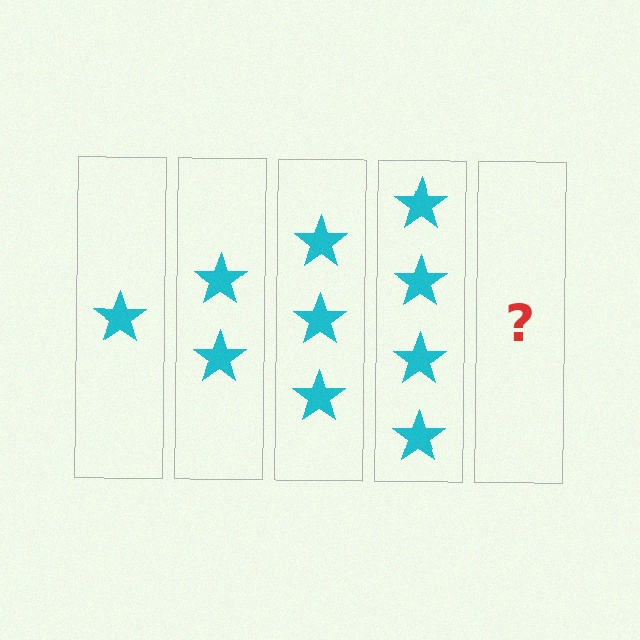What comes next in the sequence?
The next element should be 5 stars.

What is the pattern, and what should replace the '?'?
The pattern is that each step adds one more star. The '?' should be 5 stars.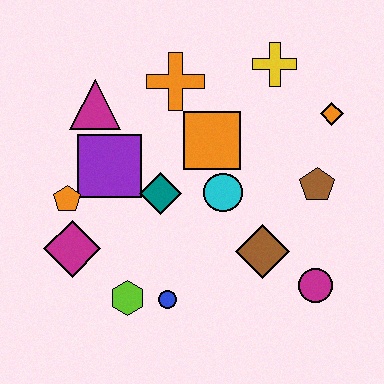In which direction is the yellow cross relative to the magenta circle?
The yellow cross is above the magenta circle.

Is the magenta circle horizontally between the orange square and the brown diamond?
No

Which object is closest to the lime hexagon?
The blue circle is closest to the lime hexagon.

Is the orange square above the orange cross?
No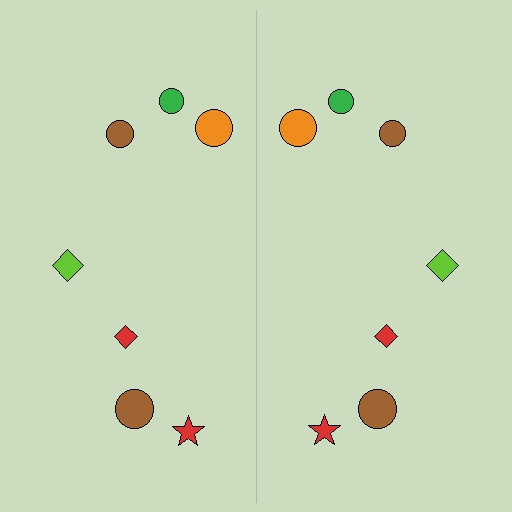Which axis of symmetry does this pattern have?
The pattern has a vertical axis of symmetry running through the center of the image.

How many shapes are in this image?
There are 14 shapes in this image.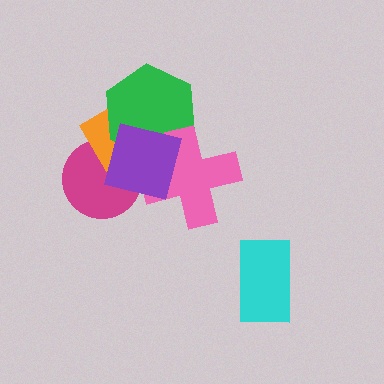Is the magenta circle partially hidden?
Yes, it is partially covered by another shape.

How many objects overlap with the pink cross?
3 objects overlap with the pink cross.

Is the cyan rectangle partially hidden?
No, no other shape covers it.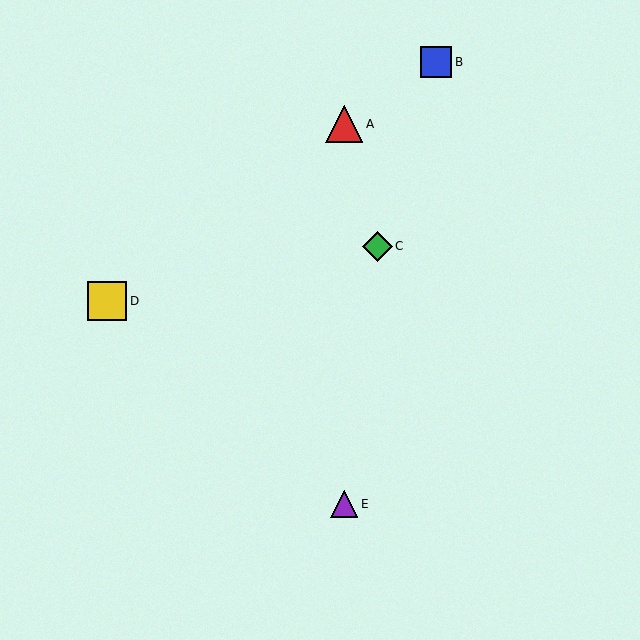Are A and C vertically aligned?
No, A is at x≈344 and C is at x≈377.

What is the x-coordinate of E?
Object E is at x≈344.